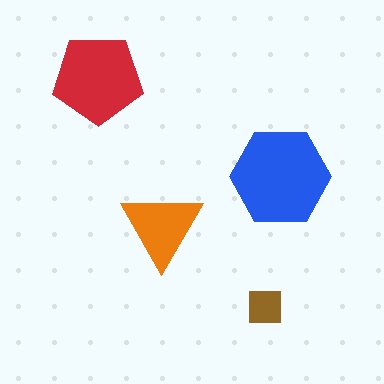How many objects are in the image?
There are 4 objects in the image.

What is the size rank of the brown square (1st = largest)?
4th.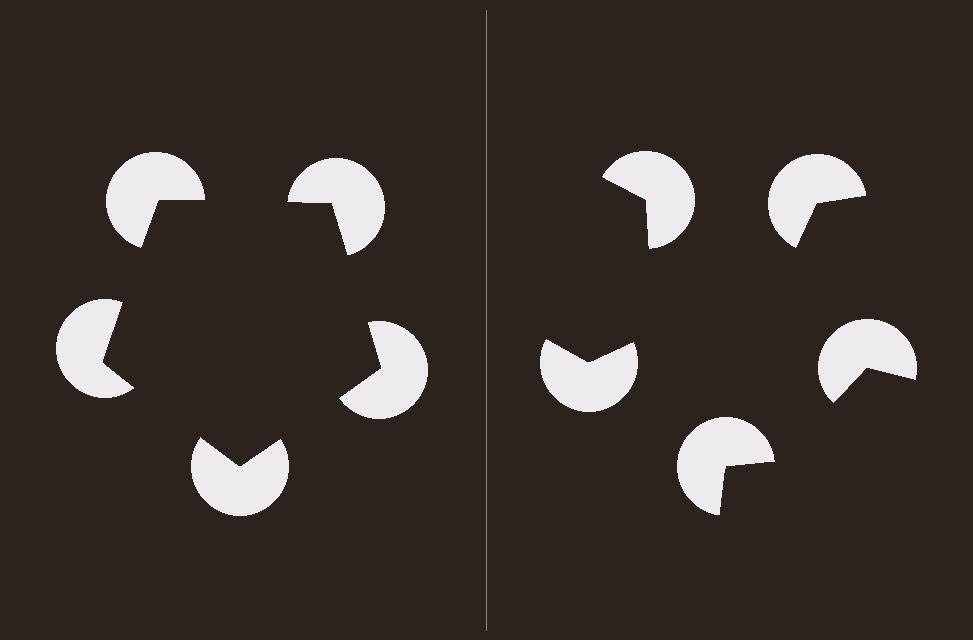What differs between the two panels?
The pac-man discs are positioned identically on both sides; only the wedge orientations differ. On the left they align to a pentagon; on the right they are misaligned.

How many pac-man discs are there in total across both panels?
10 — 5 on each side.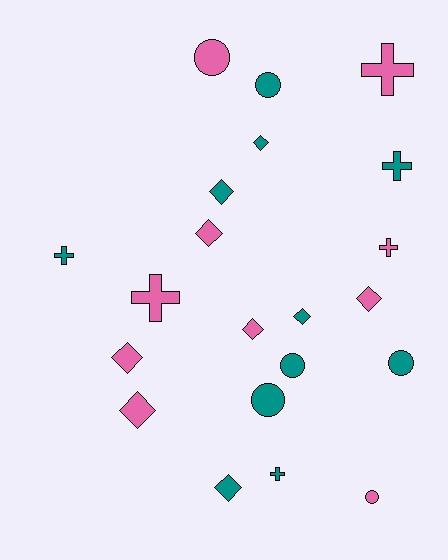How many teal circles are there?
There are 4 teal circles.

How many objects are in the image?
There are 21 objects.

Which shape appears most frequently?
Diamond, with 9 objects.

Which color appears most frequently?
Teal, with 11 objects.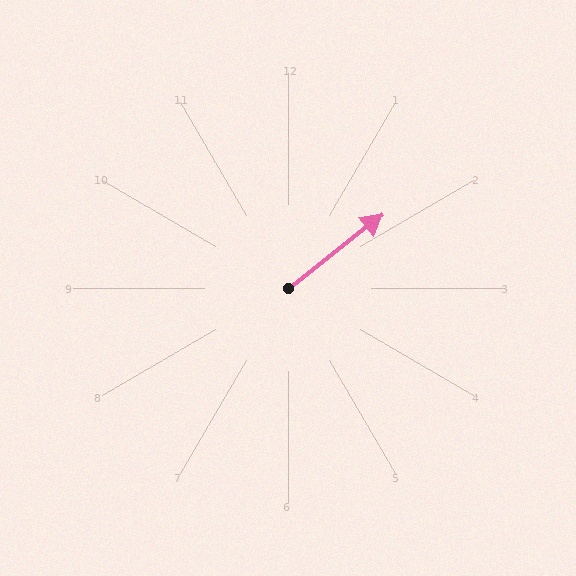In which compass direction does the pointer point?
Northeast.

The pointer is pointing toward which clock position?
Roughly 2 o'clock.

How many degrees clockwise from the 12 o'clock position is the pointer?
Approximately 52 degrees.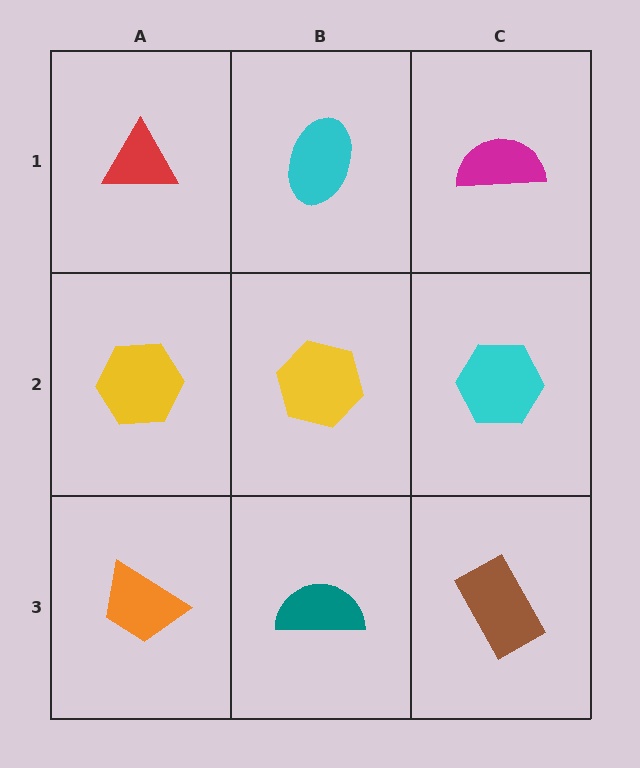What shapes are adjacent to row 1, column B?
A yellow hexagon (row 2, column B), a red triangle (row 1, column A), a magenta semicircle (row 1, column C).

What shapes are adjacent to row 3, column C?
A cyan hexagon (row 2, column C), a teal semicircle (row 3, column B).